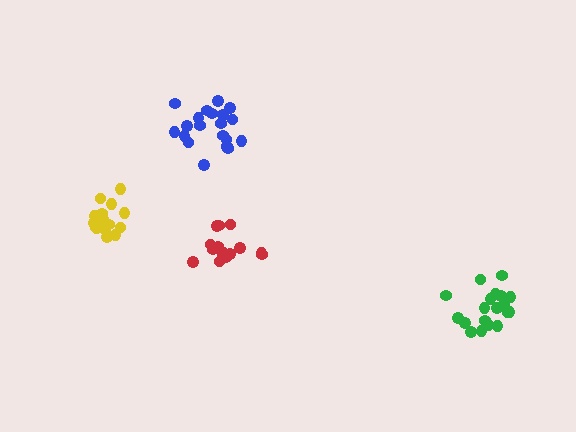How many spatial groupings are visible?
There are 4 spatial groupings.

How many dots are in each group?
Group 1: 20 dots, Group 2: 14 dots, Group 3: 16 dots, Group 4: 19 dots (69 total).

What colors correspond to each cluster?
The clusters are colored: blue, red, yellow, green.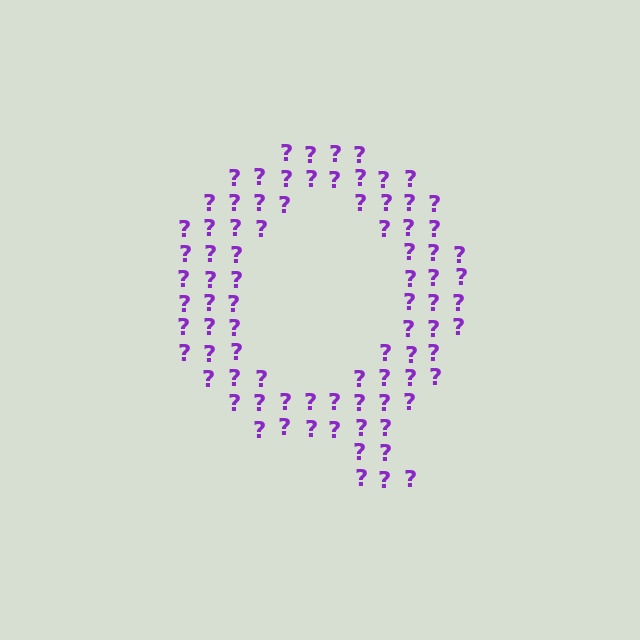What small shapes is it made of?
It is made of small question marks.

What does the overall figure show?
The overall figure shows the letter Q.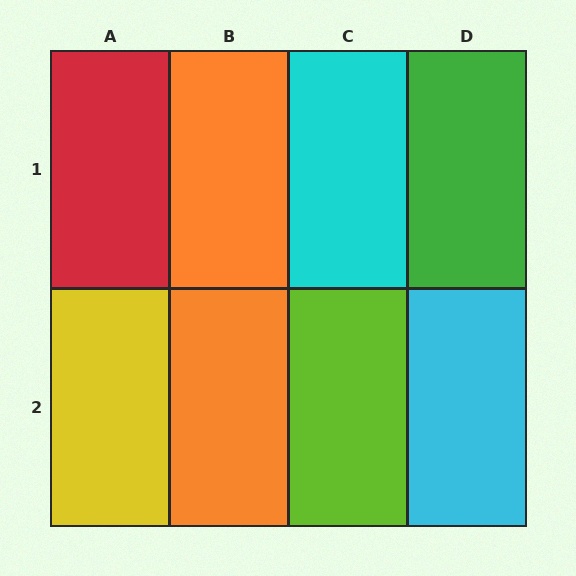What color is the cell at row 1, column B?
Orange.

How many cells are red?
1 cell is red.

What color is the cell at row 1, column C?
Cyan.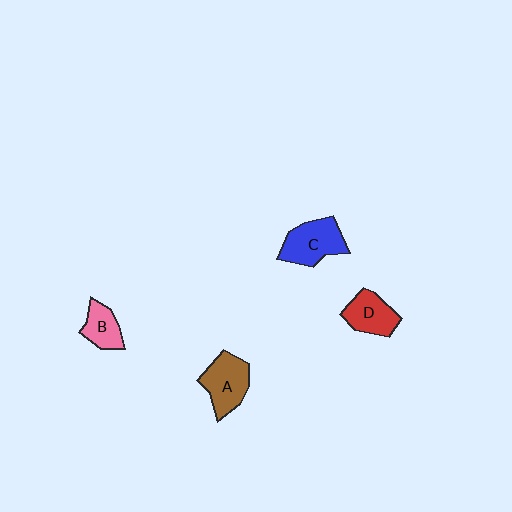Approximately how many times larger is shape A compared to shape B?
Approximately 1.5 times.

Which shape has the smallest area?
Shape B (pink).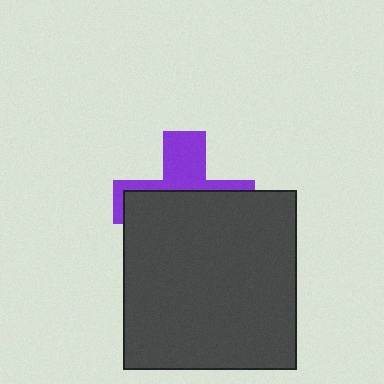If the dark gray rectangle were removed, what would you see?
You would see the complete purple cross.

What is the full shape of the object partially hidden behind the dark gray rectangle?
The partially hidden object is a purple cross.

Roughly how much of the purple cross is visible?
A small part of it is visible (roughly 36%).